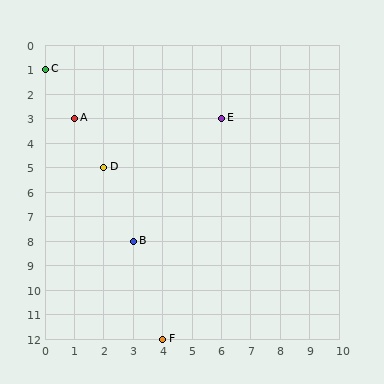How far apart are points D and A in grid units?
Points D and A are 1 column and 2 rows apart (about 2.2 grid units diagonally).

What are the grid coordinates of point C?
Point C is at grid coordinates (0, 1).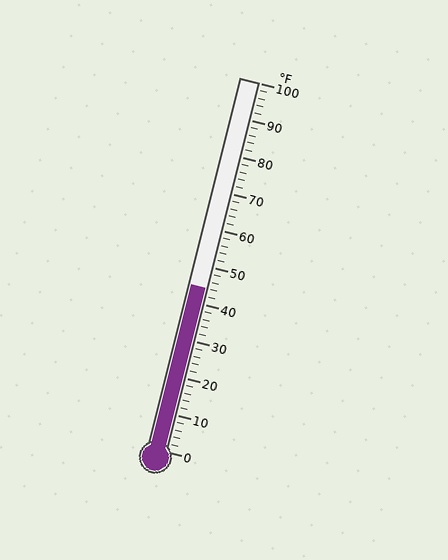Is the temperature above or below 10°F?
The temperature is above 10°F.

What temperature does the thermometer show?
The thermometer shows approximately 44°F.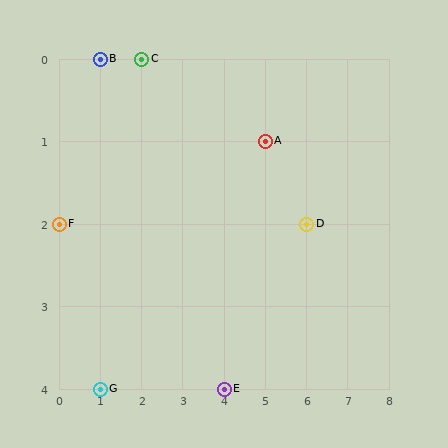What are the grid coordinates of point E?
Point E is at grid coordinates (4, 4).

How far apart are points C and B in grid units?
Points C and B are 1 column apart.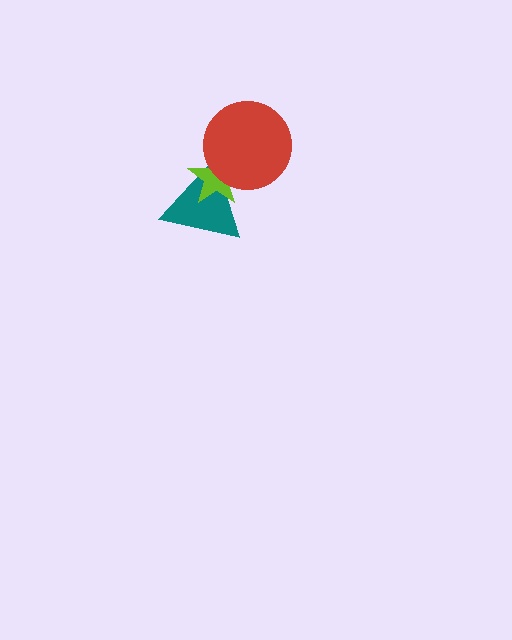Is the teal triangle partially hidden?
Yes, it is partially covered by another shape.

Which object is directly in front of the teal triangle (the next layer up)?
The lime star is directly in front of the teal triangle.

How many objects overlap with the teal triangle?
2 objects overlap with the teal triangle.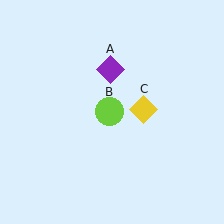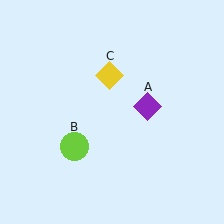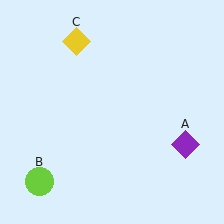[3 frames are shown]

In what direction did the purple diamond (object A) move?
The purple diamond (object A) moved down and to the right.